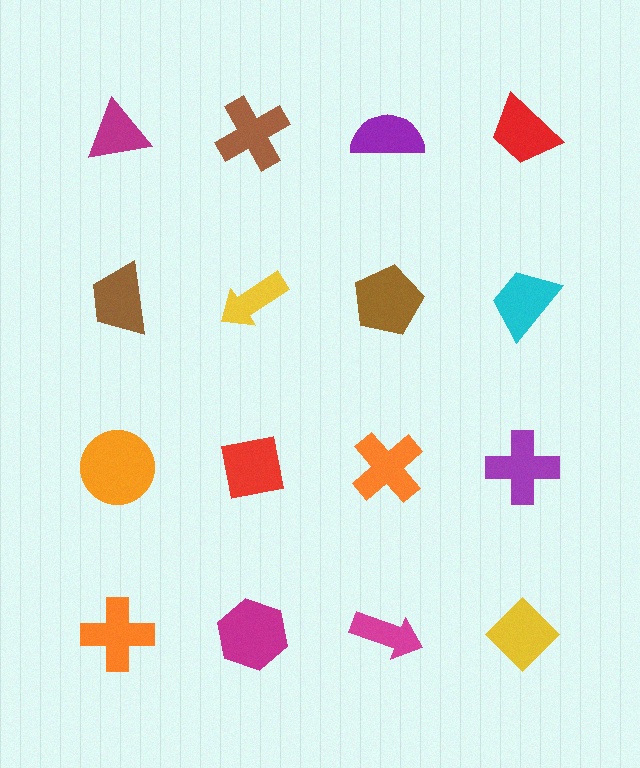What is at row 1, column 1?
A magenta triangle.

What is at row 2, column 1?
A brown trapezoid.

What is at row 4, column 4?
A yellow diamond.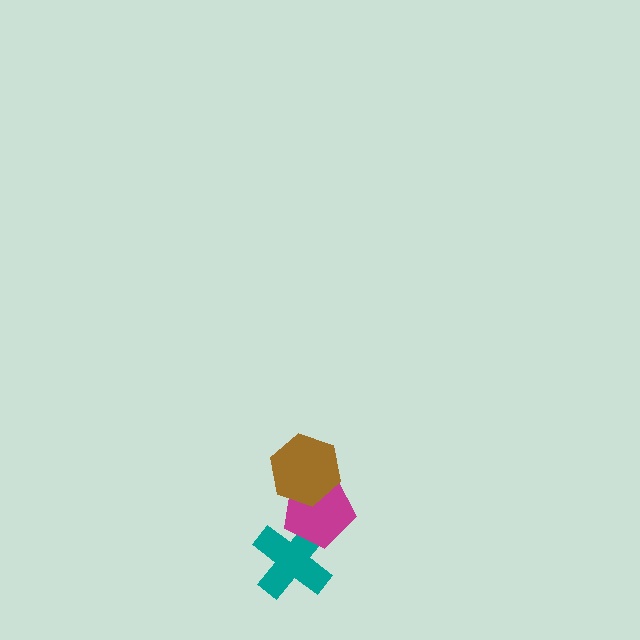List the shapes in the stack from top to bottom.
From top to bottom: the brown hexagon, the magenta pentagon, the teal cross.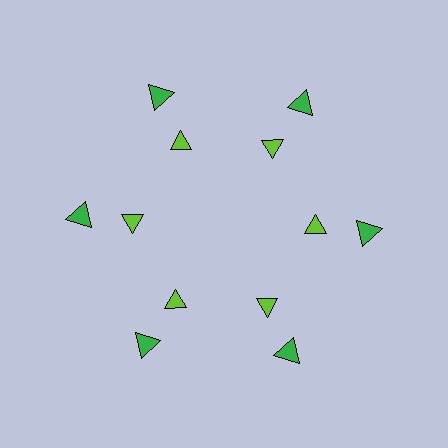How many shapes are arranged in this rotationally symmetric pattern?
There are 12 shapes, arranged in 6 groups of 2.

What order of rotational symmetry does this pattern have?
This pattern has 6-fold rotational symmetry.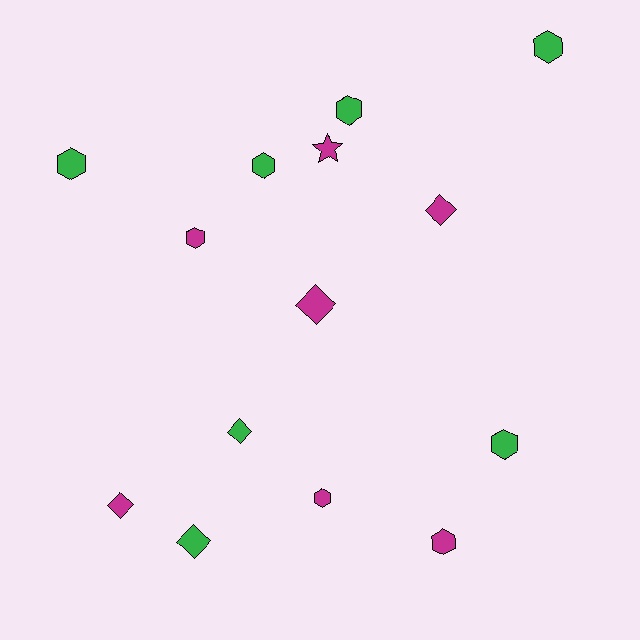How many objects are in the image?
There are 14 objects.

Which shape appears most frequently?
Hexagon, with 8 objects.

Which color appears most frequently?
Green, with 7 objects.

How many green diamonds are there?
There are 2 green diamonds.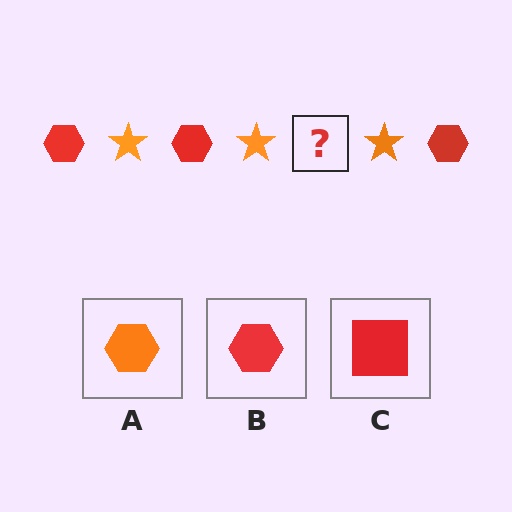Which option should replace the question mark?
Option B.